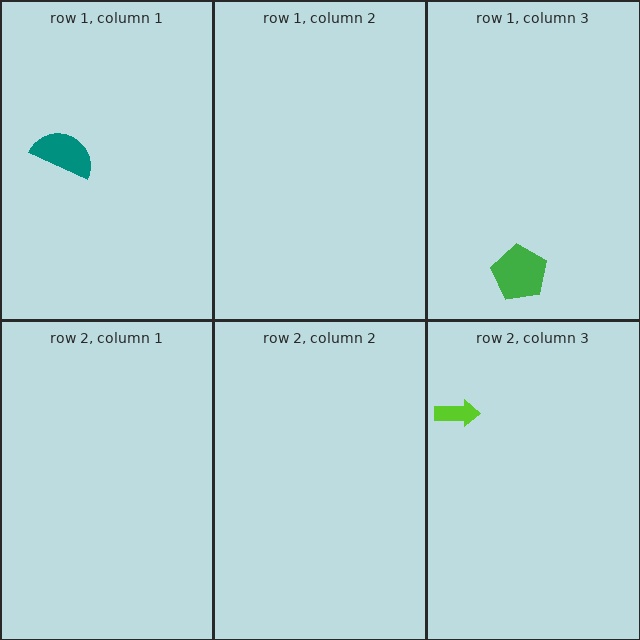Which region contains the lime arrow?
The row 2, column 3 region.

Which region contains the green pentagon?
The row 1, column 3 region.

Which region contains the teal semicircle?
The row 1, column 1 region.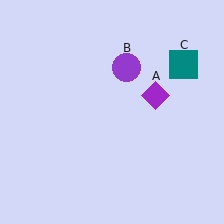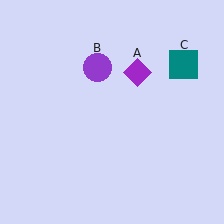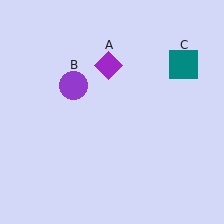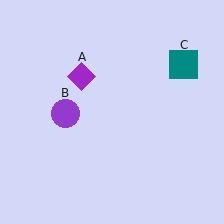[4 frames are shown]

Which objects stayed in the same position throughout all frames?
Teal square (object C) remained stationary.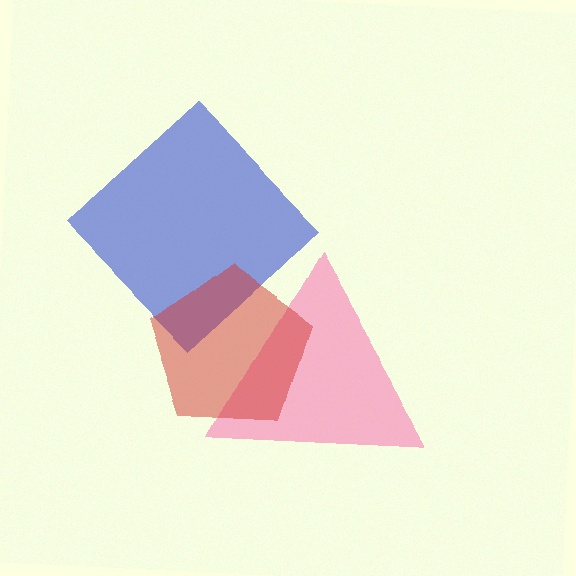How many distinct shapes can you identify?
There are 3 distinct shapes: a pink triangle, a blue diamond, a red pentagon.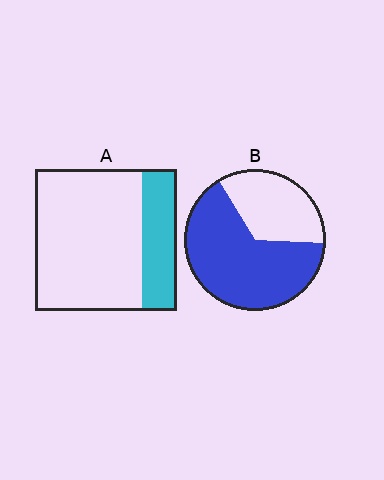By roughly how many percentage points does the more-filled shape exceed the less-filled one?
By roughly 40 percentage points (B over A).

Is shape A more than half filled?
No.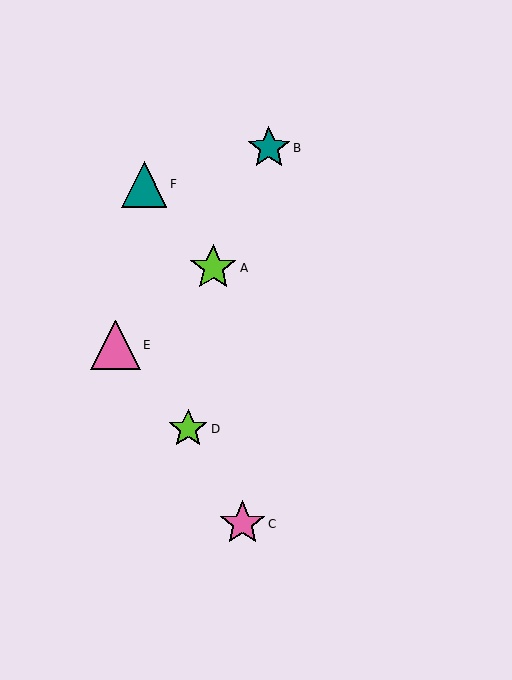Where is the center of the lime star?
The center of the lime star is at (213, 268).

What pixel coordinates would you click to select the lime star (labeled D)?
Click at (188, 429) to select the lime star D.